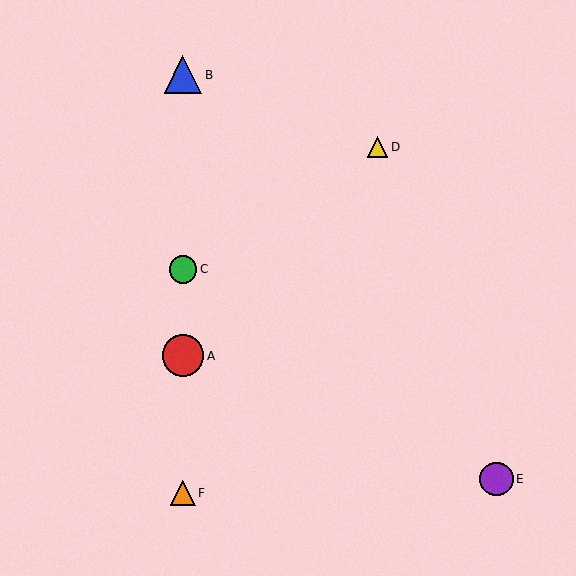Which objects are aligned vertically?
Objects A, B, C, F are aligned vertically.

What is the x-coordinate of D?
Object D is at x≈377.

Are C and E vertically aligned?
No, C is at x≈183 and E is at x≈496.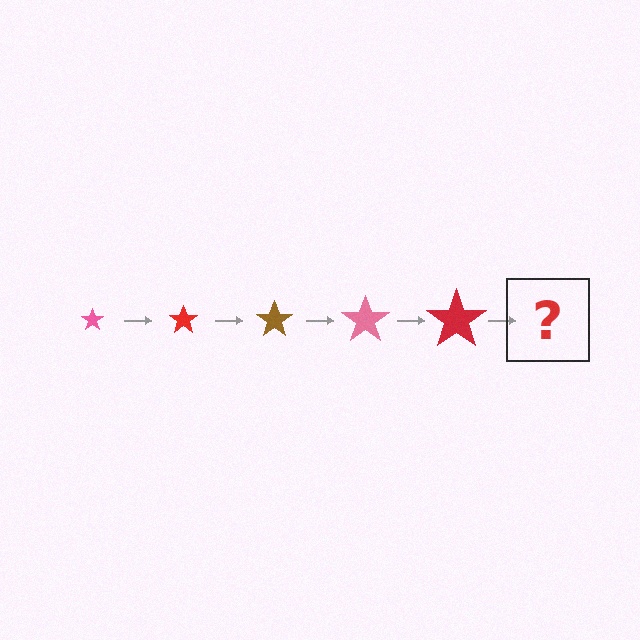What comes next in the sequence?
The next element should be a brown star, larger than the previous one.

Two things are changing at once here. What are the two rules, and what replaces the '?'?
The two rules are that the star grows larger each step and the color cycles through pink, red, and brown. The '?' should be a brown star, larger than the previous one.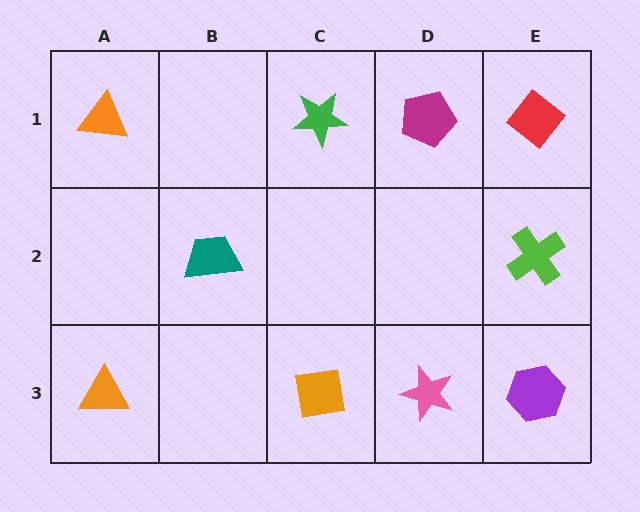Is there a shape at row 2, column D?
No, that cell is empty.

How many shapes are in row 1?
4 shapes.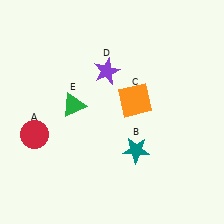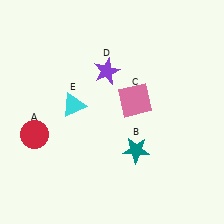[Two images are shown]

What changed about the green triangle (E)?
In Image 1, E is green. In Image 2, it changed to cyan.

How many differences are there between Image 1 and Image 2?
There are 2 differences between the two images.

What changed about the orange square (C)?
In Image 1, C is orange. In Image 2, it changed to pink.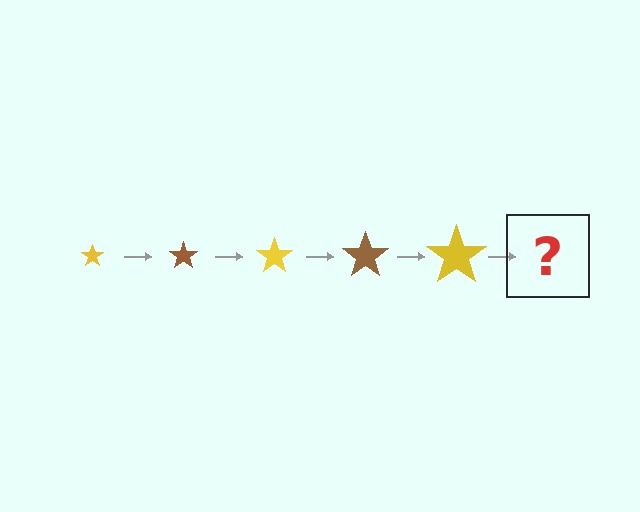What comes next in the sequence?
The next element should be a brown star, larger than the previous one.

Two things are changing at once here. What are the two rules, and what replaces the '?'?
The two rules are that the star grows larger each step and the color cycles through yellow and brown. The '?' should be a brown star, larger than the previous one.